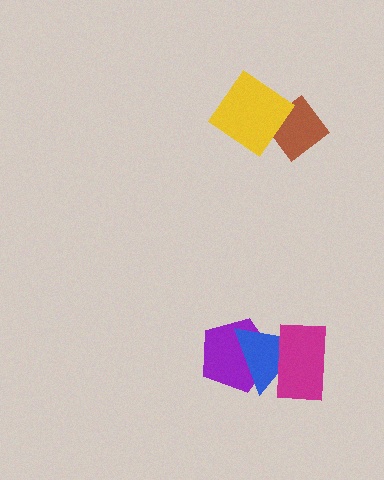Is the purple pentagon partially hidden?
Yes, it is partially covered by another shape.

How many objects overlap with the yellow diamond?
1 object overlaps with the yellow diamond.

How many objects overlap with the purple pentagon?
2 objects overlap with the purple pentagon.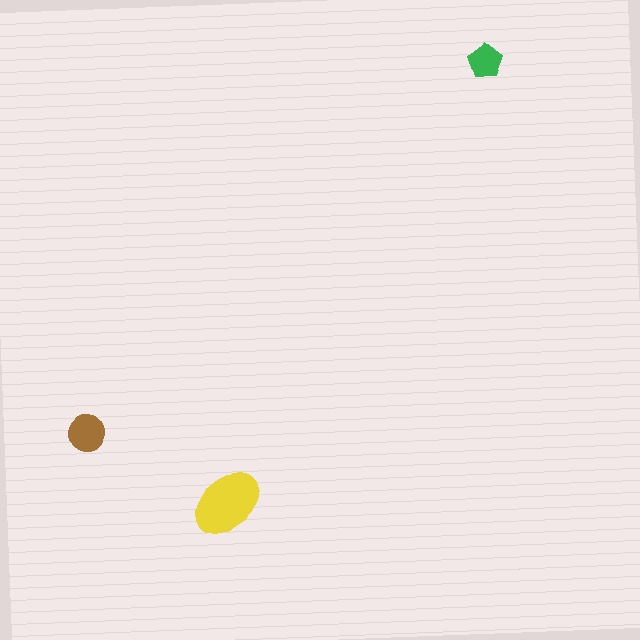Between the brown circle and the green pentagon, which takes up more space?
The brown circle.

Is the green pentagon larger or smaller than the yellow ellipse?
Smaller.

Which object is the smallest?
The green pentagon.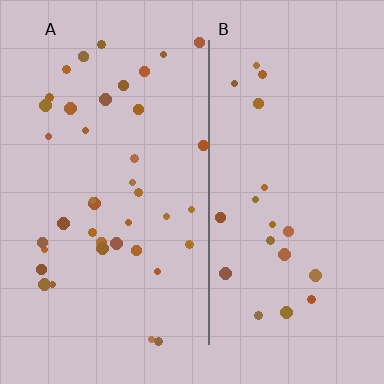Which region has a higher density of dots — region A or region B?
A (the left).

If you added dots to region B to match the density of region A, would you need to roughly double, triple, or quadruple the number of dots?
Approximately double.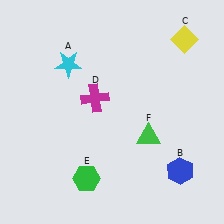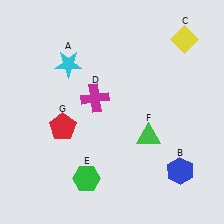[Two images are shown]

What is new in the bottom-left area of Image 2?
A red pentagon (G) was added in the bottom-left area of Image 2.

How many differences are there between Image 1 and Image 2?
There is 1 difference between the two images.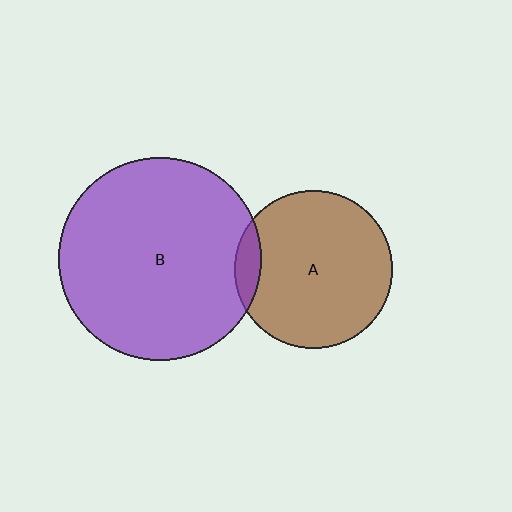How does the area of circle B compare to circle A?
Approximately 1.6 times.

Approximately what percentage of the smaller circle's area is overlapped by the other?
Approximately 10%.